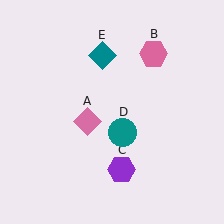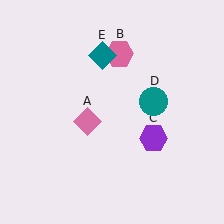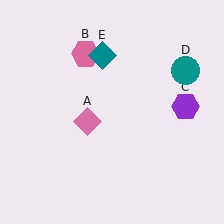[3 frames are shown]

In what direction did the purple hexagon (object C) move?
The purple hexagon (object C) moved up and to the right.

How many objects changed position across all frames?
3 objects changed position: pink hexagon (object B), purple hexagon (object C), teal circle (object D).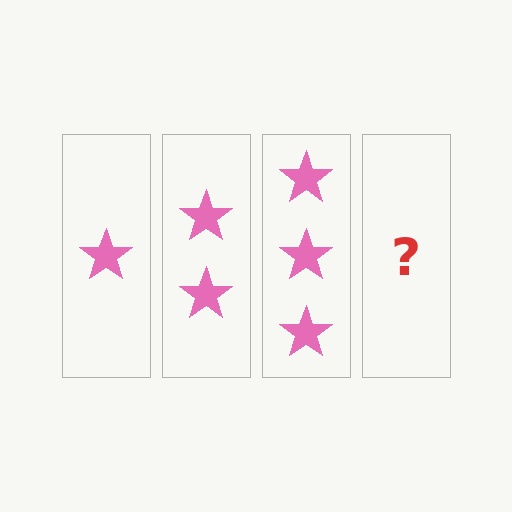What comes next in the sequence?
The next element should be 4 stars.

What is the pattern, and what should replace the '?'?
The pattern is that each step adds one more star. The '?' should be 4 stars.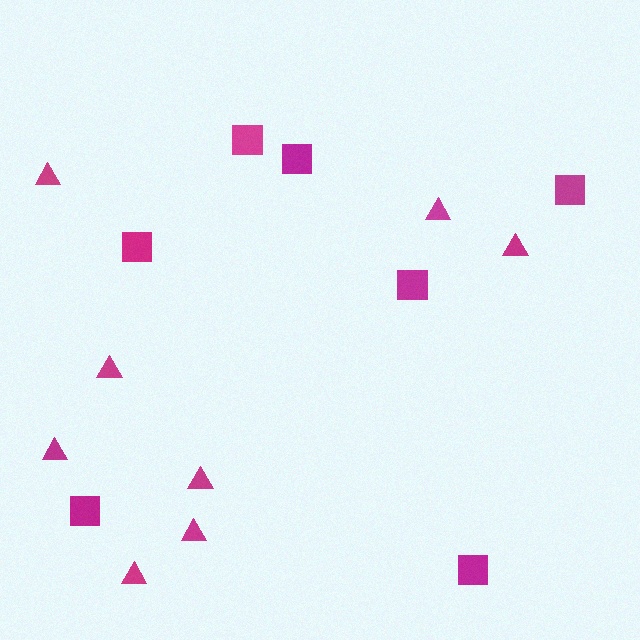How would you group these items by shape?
There are 2 groups: one group of triangles (8) and one group of squares (7).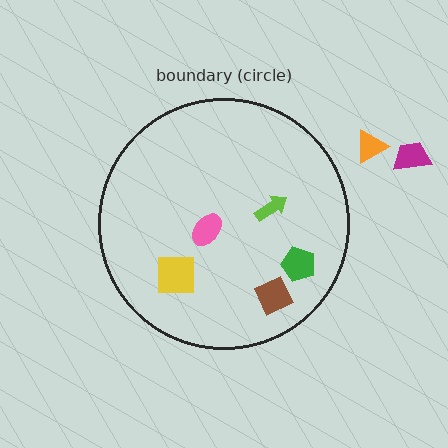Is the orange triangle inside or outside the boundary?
Outside.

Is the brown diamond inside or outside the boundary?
Inside.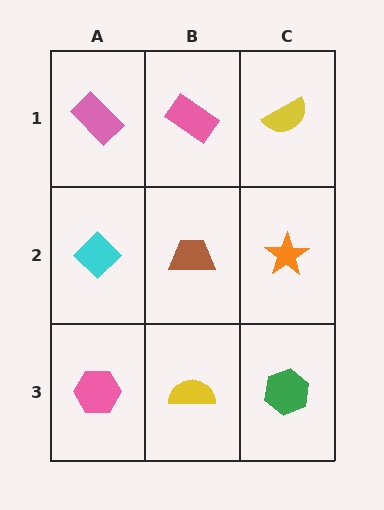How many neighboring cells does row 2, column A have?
3.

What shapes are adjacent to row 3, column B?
A brown trapezoid (row 2, column B), a pink hexagon (row 3, column A), a green hexagon (row 3, column C).